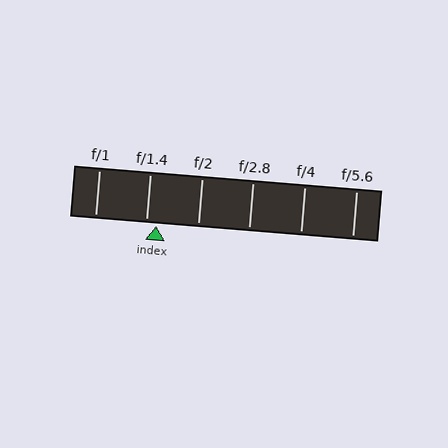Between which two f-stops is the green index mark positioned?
The index mark is between f/1.4 and f/2.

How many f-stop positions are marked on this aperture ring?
There are 6 f-stop positions marked.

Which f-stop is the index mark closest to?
The index mark is closest to f/1.4.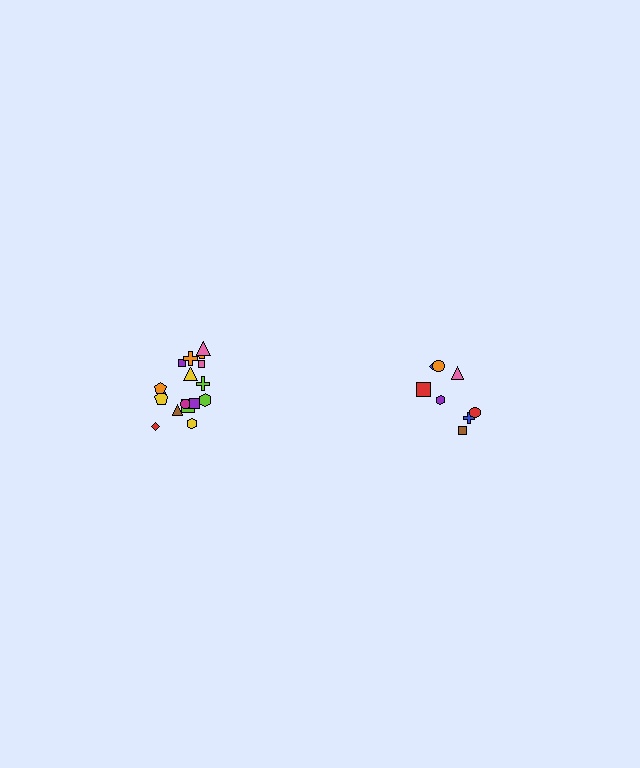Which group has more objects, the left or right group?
The left group.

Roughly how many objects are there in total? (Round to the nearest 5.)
Roughly 25 objects in total.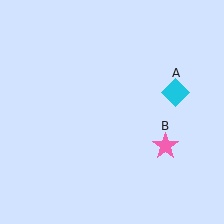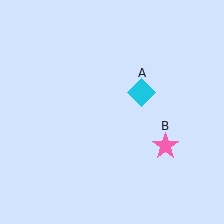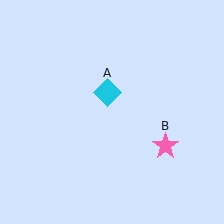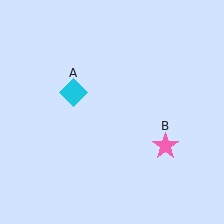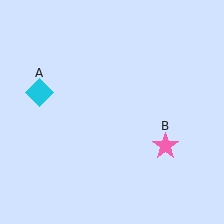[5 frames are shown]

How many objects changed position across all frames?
1 object changed position: cyan diamond (object A).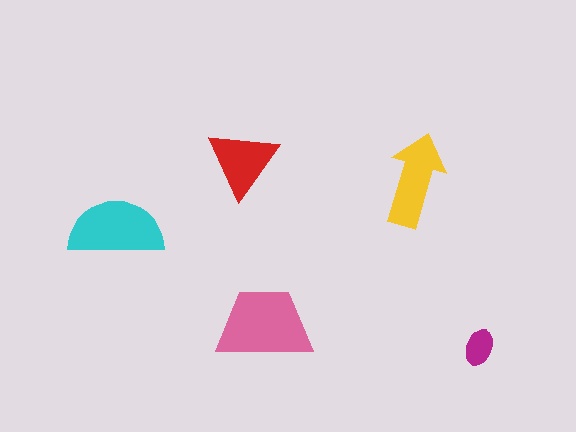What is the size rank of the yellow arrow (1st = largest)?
3rd.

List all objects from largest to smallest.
The pink trapezoid, the cyan semicircle, the yellow arrow, the red triangle, the magenta ellipse.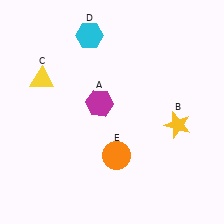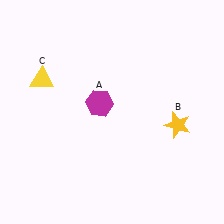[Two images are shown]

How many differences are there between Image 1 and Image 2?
There are 2 differences between the two images.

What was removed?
The cyan hexagon (D), the orange circle (E) were removed in Image 2.